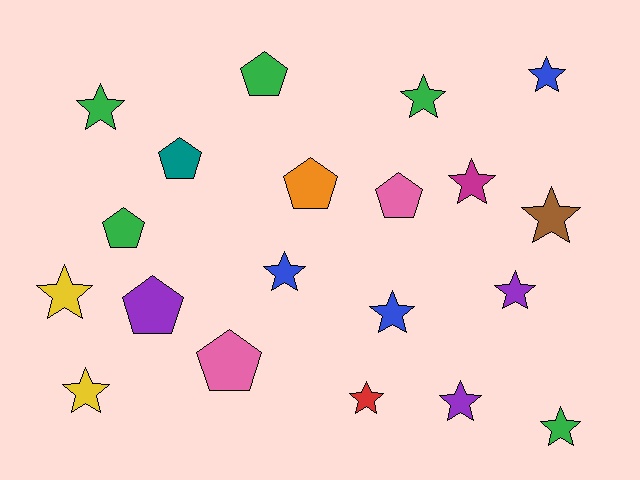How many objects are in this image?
There are 20 objects.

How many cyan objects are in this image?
There are no cyan objects.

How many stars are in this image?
There are 13 stars.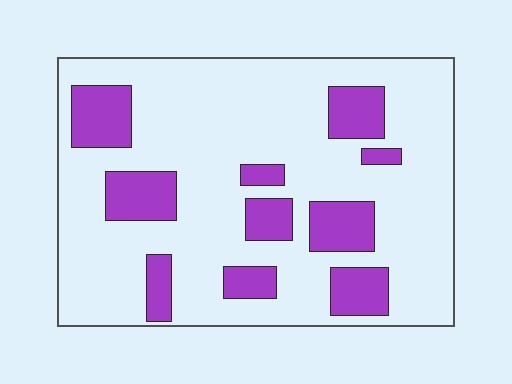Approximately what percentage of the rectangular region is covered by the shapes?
Approximately 20%.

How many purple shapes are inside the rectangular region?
10.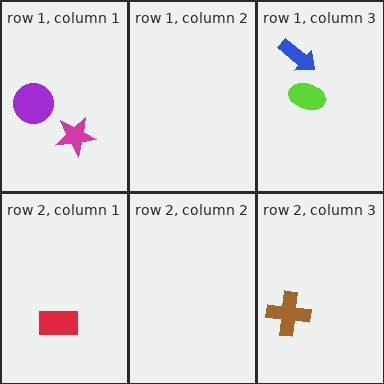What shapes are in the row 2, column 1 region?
The red rectangle.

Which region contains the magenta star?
The row 1, column 1 region.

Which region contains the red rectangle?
The row 2, column 1 region.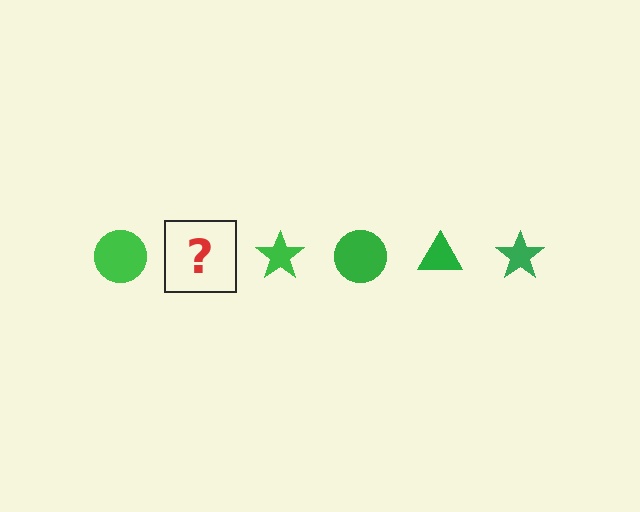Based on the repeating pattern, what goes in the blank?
The blank should be a green triangle.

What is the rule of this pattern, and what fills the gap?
The rule is that the pattern cycles through circle, triangle, star shapes in green. The gap should be filled with a green triangle.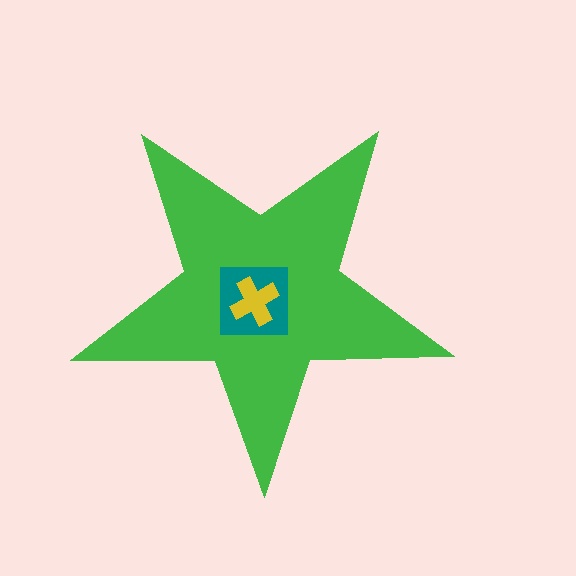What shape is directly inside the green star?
The teal square.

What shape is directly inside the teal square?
The yellow cross.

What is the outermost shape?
The green star.